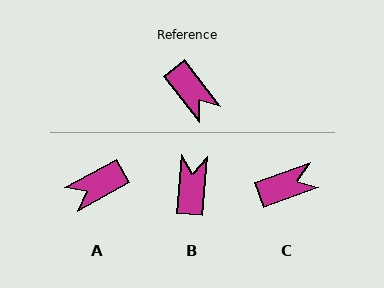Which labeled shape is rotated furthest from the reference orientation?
B, about 138 degrees away.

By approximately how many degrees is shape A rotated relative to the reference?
Approximately 99 degrees clockwise.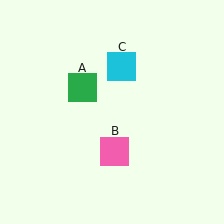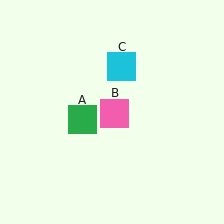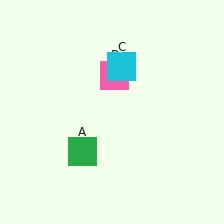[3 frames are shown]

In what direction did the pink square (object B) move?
The pink square (object B) moved up.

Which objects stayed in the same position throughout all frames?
Cyan square (object C) remained stationary.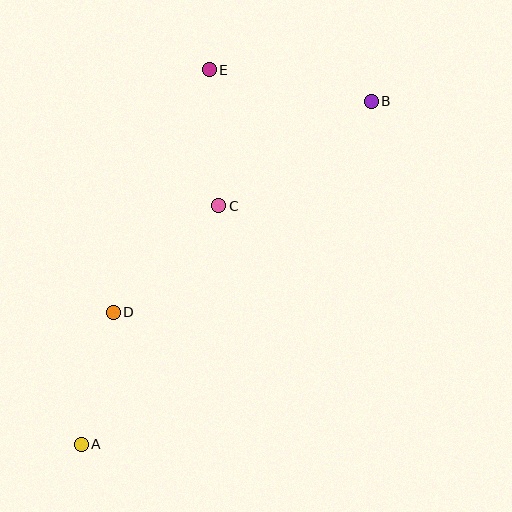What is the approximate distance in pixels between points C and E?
The distance between C and E is approximately 136 pixels.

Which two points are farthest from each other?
Points A and B are farthest from each other.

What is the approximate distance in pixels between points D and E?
The distance between D and E is approximately 261 pixels.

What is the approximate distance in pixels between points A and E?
The distance between A and E is approximately 396 pixels.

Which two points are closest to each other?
Points A and D are closest to each other.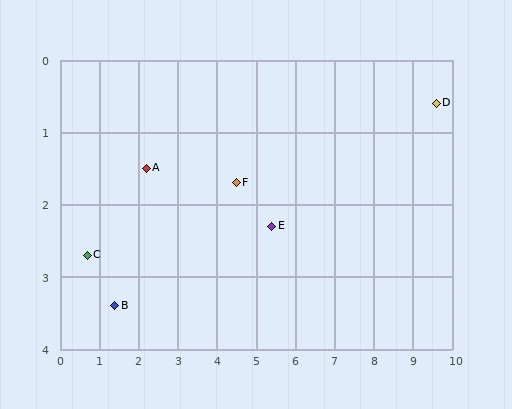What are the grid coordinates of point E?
Point E is at approximately (5.4, 2.3).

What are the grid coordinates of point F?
Point F is at approximately (4.5, 1.7).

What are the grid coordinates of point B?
Point B is at approximately (1.4, 3.4).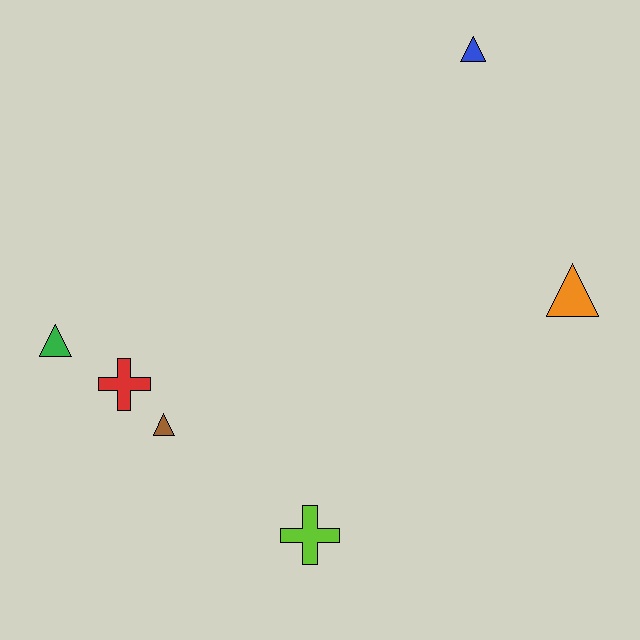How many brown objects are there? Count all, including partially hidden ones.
There is 1 brown object.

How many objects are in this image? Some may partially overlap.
There are 6 objects.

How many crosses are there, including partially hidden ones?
There are 2 crosses.